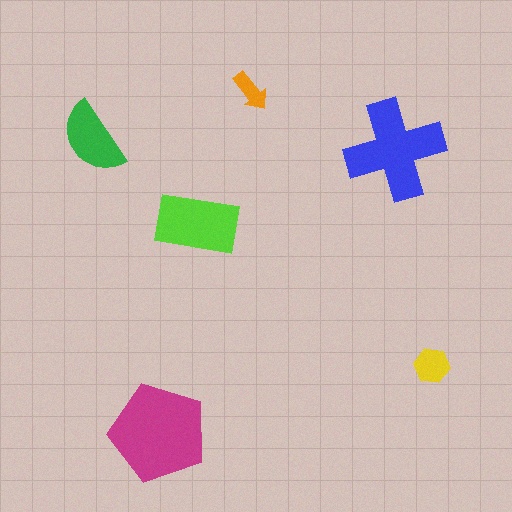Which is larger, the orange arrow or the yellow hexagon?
The yellow hexagon.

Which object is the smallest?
The orange arrow.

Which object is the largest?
The magenta pentagon.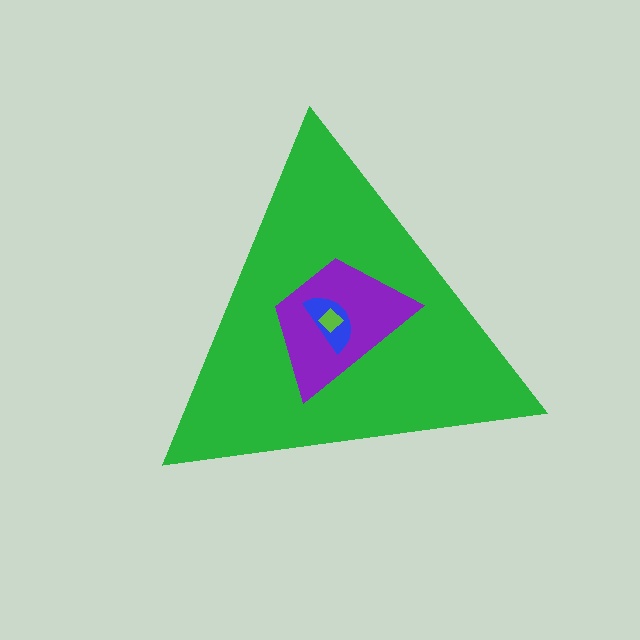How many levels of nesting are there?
4.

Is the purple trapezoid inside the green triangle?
Yes.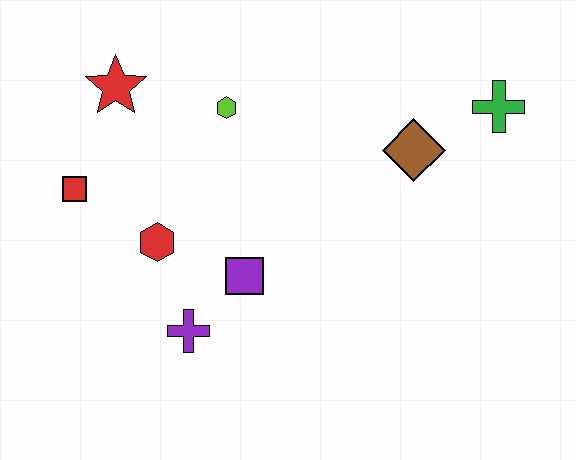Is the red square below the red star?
Yes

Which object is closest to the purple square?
The purple cross is closest to the purple square.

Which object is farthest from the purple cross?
The green cross is farthest from the purple cross.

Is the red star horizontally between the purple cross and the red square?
Yes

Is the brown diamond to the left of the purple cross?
No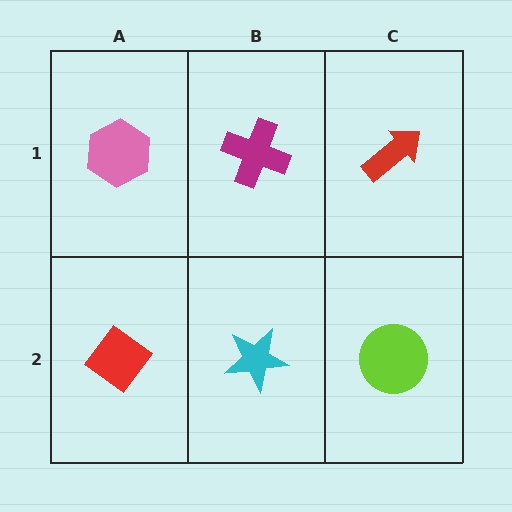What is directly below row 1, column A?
A red diamond.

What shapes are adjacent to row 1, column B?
A cyan star (row 2, column B), a pink hexagon (row 1, column A), a red arrow (row 1, column C).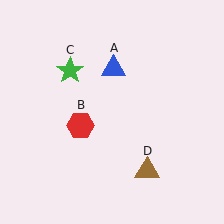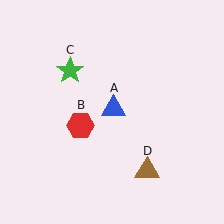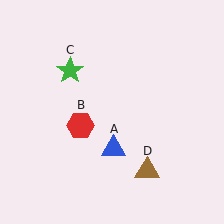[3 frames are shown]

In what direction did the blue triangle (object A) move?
The blue triangle (object A) moved down.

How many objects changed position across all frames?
1 object changed position: blue triangle (object A).